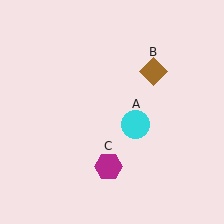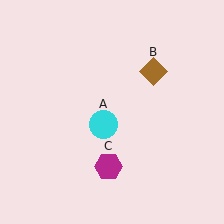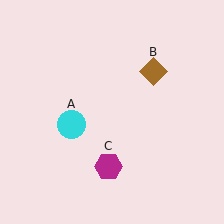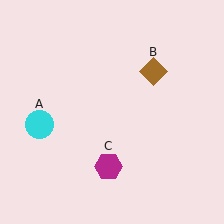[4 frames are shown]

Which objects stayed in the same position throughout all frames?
Brown diamond (object B) and magenta hexagon (object C) remained stationary.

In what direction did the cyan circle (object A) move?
The cyan circle (object A) moved left.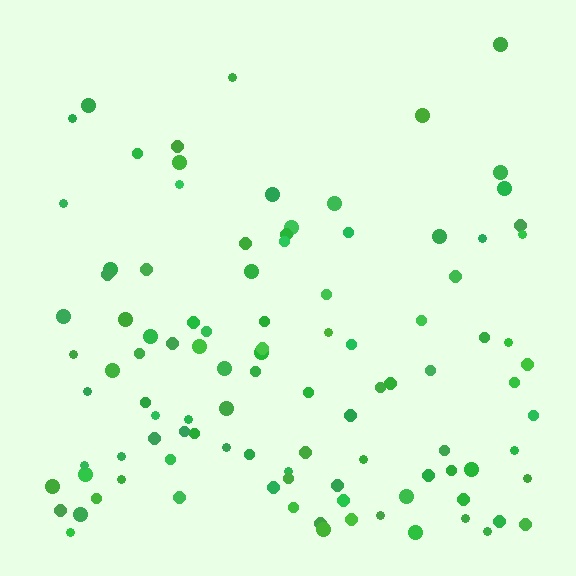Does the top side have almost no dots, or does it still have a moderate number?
Still a moderate number, just noticeably fewer than the bottom.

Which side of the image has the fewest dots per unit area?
The top.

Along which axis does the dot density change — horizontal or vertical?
Vertical.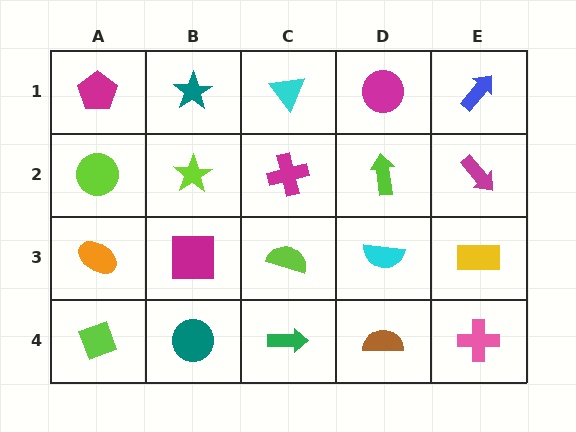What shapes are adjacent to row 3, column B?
A lime star (row 2, column B), a teal circle (row 4, column B), an orange ellipse (row 3, column A), a lime semicircle (row 3, column C).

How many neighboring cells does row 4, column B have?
3.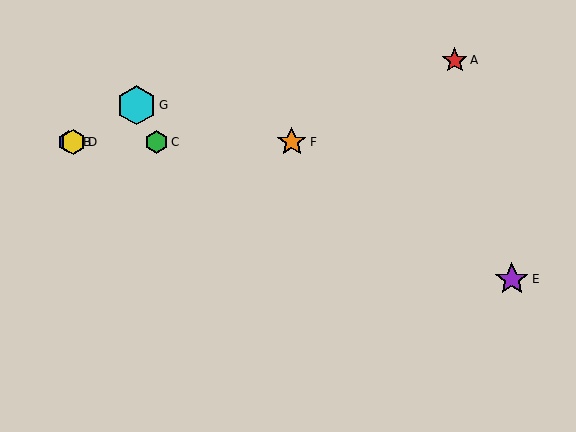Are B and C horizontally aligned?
Yes, both are at y≈142.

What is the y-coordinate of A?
Object A is at y≈60.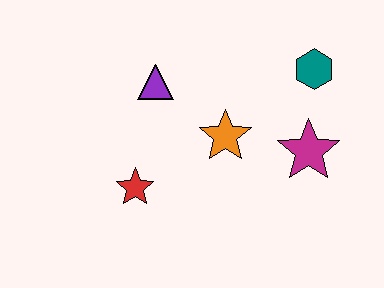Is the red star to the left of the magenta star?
Yes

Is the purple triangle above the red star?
Yes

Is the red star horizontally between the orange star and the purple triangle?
No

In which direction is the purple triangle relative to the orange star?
The purple triangle is to the left of the orange star.